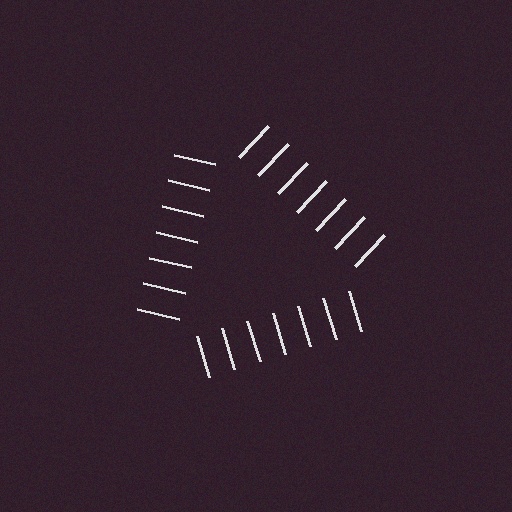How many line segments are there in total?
21 — 7 along each of the 3 edges.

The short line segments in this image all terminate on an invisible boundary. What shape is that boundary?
An illusory triangle — the line segments terminate on its edges but no continuous stroke is drawn.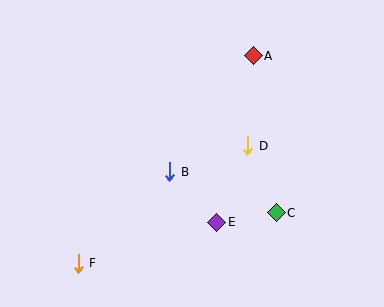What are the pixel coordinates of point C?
Point C is at (276, 213).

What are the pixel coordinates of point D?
Point D is at (248, 146).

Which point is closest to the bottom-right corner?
Point C is closest to the bottom-right corner.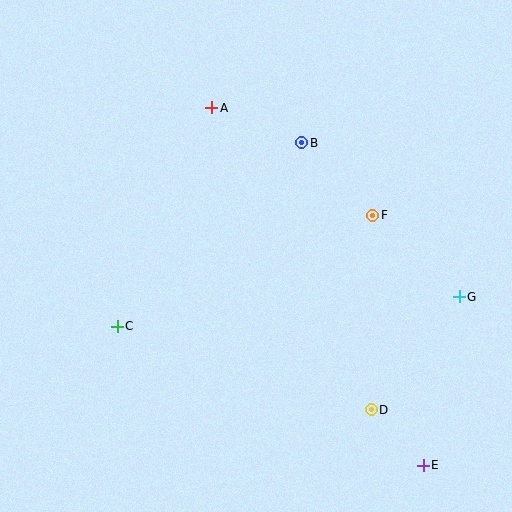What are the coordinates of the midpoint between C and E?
The midpoint between C and E is at (270, 396).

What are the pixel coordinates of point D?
Point D is at (371, 410).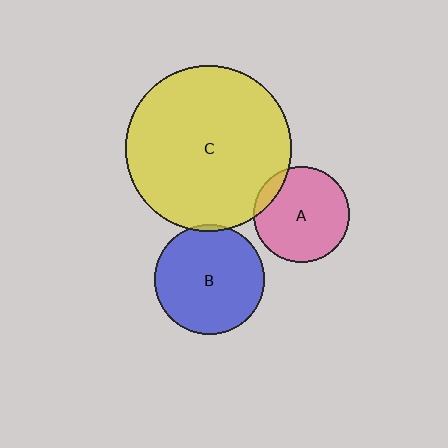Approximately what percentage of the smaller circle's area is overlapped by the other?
Approximately 10%.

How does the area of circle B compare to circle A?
Approximately 1.3 times.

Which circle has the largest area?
Circle C (yellow).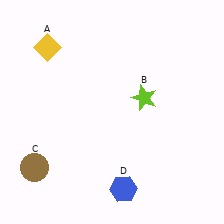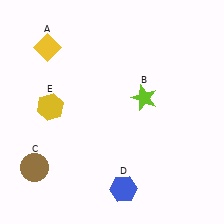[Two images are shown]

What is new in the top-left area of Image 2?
A yellow hexagon (E) was added in the top-left area of Image 2.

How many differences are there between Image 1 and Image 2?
There is 1 difference between the two images.